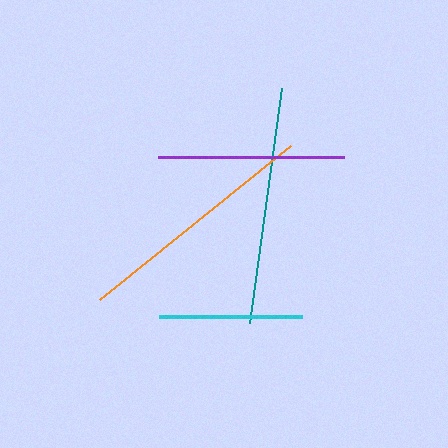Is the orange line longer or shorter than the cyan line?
The orange line is longer than the cyan line.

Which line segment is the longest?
The orange line is the longest at approximately 246 pixels.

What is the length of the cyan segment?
The cyan segment is approximately 143 pixels long.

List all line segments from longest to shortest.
From longest to shortest: orange, teal, purple, cyan.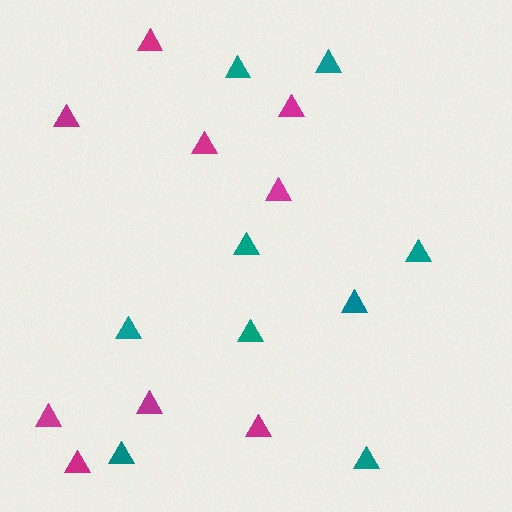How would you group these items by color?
There are 2 groups: one group of magenta triangles (9) and one group of teal triangles (9).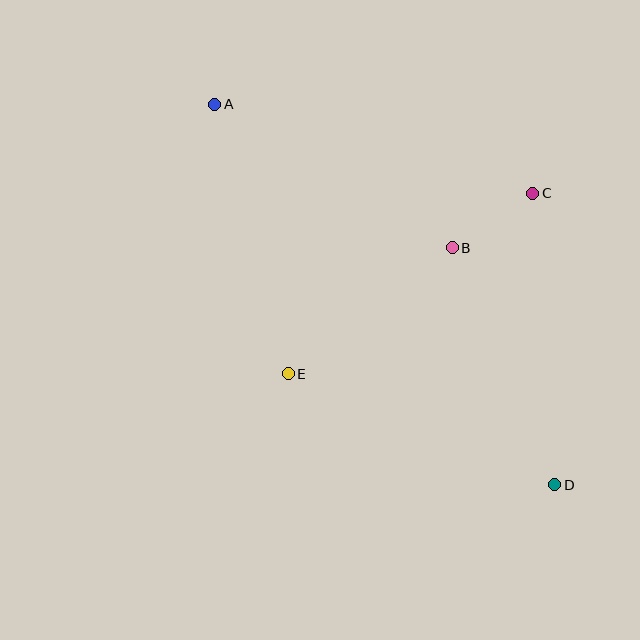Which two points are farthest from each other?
Points A and D are farthest from each other.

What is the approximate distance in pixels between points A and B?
The distance between A and B is approximately 278 pixels.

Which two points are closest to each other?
Points B and C are closest to each other.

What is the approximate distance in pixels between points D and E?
The distance between D and E is approximately 289 pixels.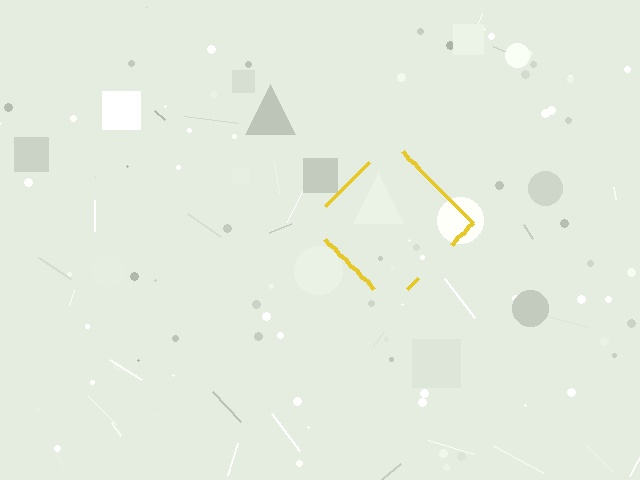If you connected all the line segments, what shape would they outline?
They would outline a diamond.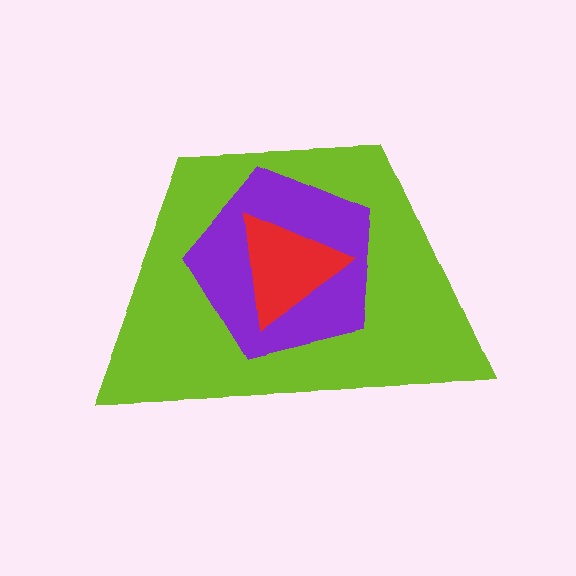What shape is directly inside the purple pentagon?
The red triangle.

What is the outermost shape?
The lime trapezoid.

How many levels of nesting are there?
3.